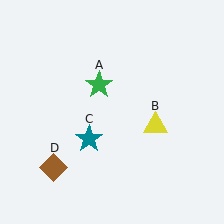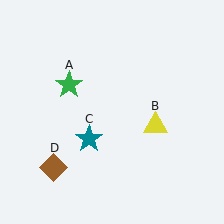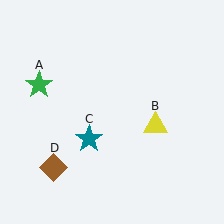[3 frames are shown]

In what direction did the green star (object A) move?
The green star (object A) moved left.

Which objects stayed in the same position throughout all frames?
Yellow triangle (object B) and teal star (object C) and brown diamond (object D) remained stationary.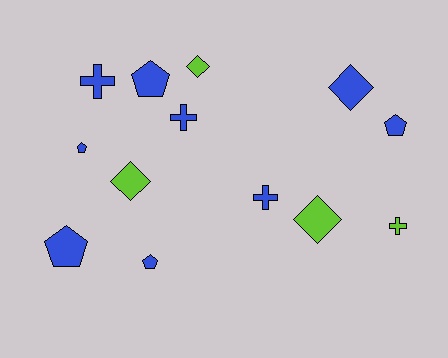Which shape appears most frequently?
Pentagon, with 5 objects.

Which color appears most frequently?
Blue, with 9 objects.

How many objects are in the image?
There are 13 objects.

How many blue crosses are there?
There are 3 blue crosses.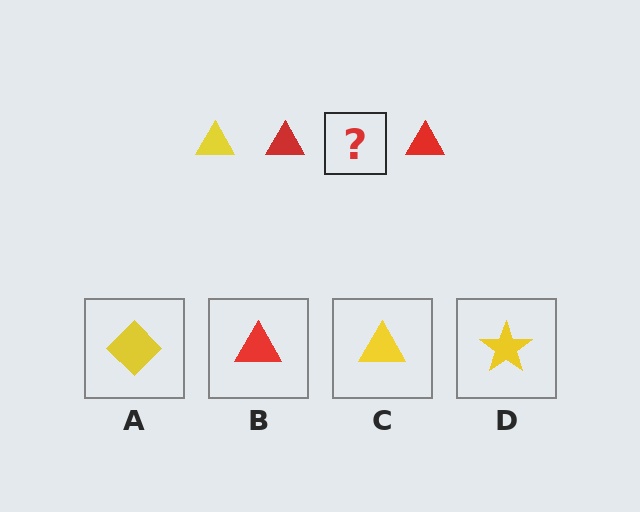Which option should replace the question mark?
Option C.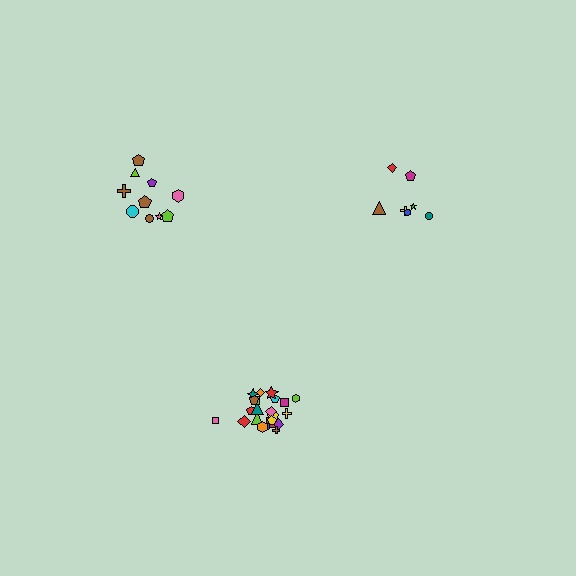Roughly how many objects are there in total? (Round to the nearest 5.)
Roughly 40 objects in total.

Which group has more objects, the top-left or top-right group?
The top-left group.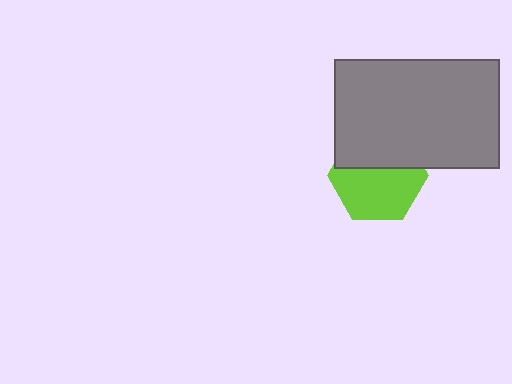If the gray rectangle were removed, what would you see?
You would see the complete lime hexagon.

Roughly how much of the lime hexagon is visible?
About half of it is visible (roughly 59%).